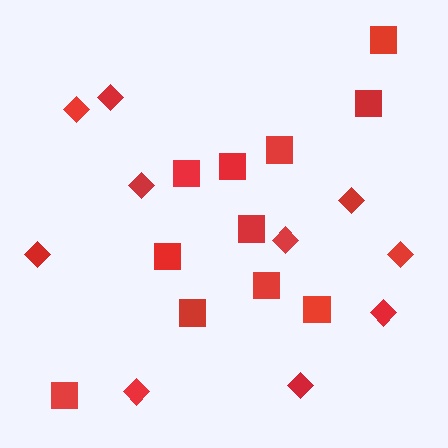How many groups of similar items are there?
There are 2 groups: one group of squares (11) and one group of diamonds (10).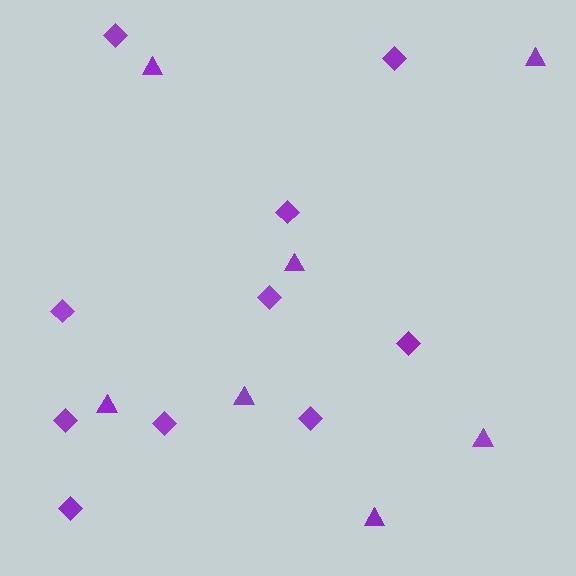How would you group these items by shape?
There are 2 groups: one group of triangles (7) and one group of diamonds (10).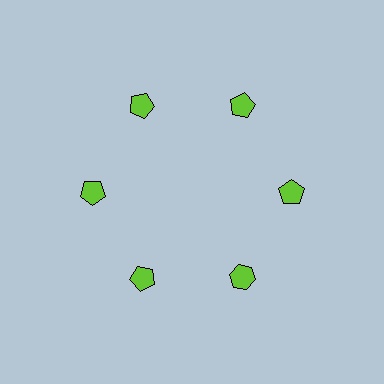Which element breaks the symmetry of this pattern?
The lime hexagon at roughly the 5 o'clock position breaks the symmetry. All other shapes are lime pentagons.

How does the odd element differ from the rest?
It has a different shape: hexagon instead of pentagon.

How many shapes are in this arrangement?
There are 6 shapes arranged in a ring pattern.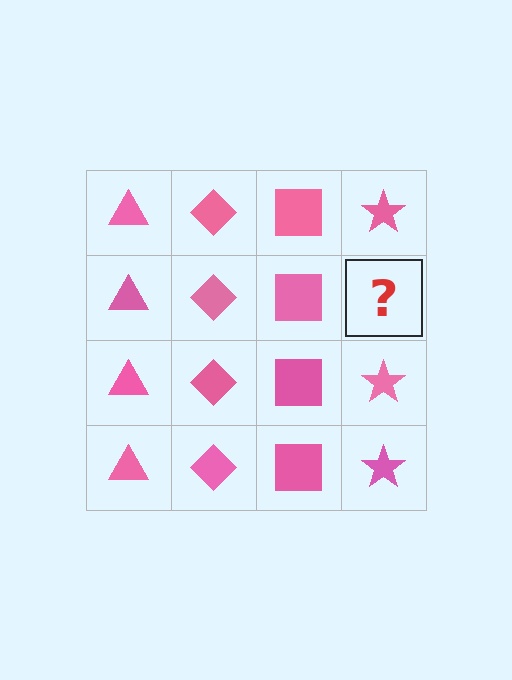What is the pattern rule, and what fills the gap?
The rule is that each column has a consistent shape. The gap should be filled with a pink star.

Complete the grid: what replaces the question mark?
The question mark should be replaced with a pink star.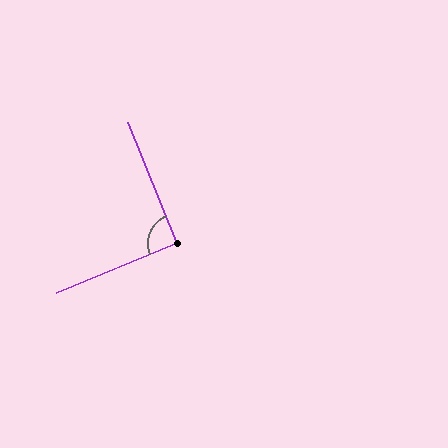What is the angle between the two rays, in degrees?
Approximately 90 degrees.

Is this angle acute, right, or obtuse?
It is approximately a right angle.